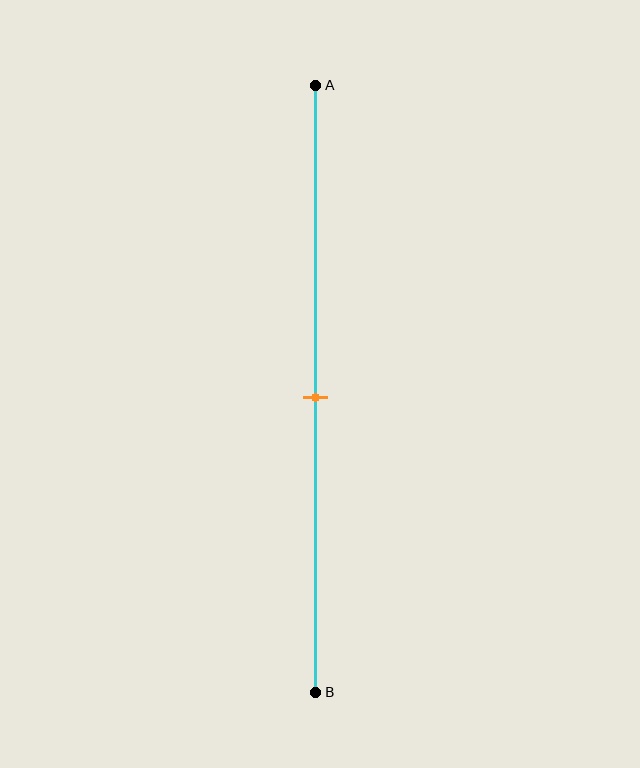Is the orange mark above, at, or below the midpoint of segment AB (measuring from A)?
The orange mark is approximately at the midpoint of segment AB.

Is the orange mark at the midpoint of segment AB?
Yes, the mark is approximately at the midpoint.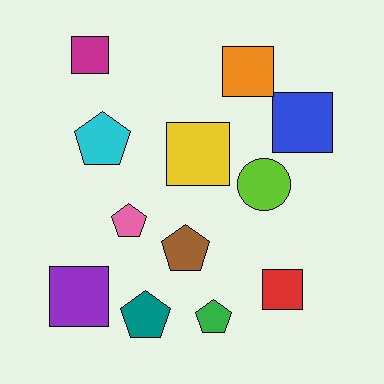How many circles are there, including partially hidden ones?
There is 1 circle.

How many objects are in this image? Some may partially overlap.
There are 12 objects.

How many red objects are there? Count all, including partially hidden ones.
There is 1 red object.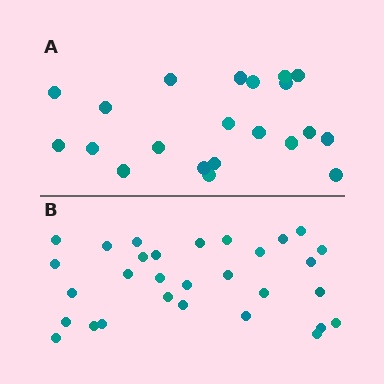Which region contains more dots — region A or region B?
Region B (the bottom region) has more dots.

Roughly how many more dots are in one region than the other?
Region B has roughly 8 or so more dots than region A.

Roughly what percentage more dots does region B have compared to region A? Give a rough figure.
About 45% more.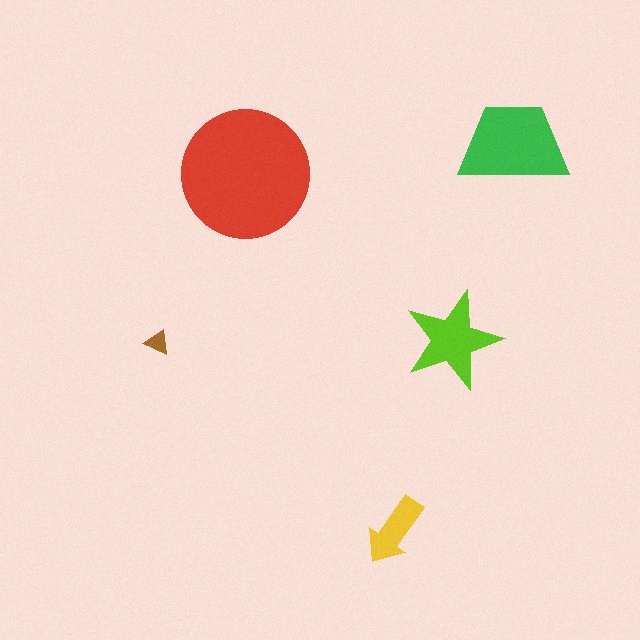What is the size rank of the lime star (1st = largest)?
3rd.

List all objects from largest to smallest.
The red circle, the green trapezoid, the lime star, the yellow arrow, the brown triangle.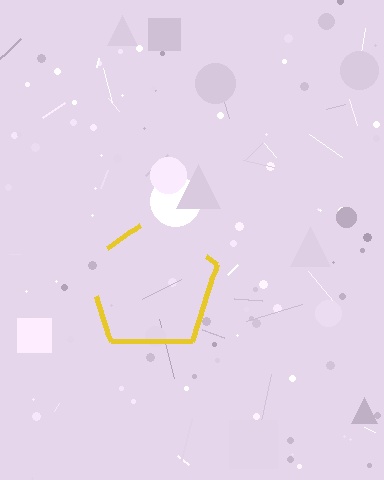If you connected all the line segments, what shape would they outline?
They would outline a pentagon.